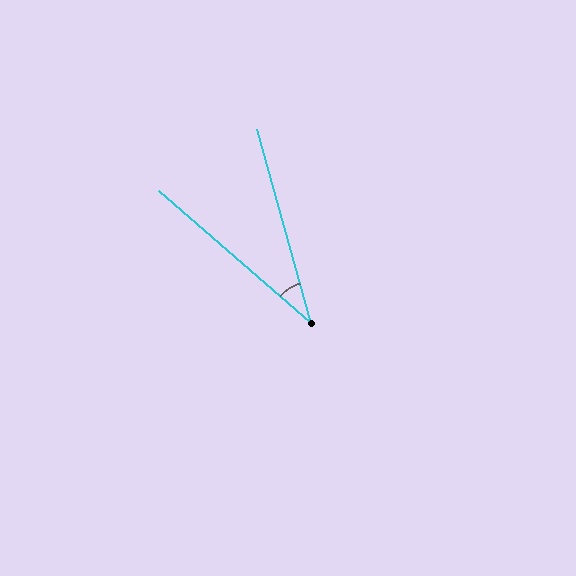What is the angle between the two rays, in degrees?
Approximately 33 degrees.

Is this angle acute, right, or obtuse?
It is acute.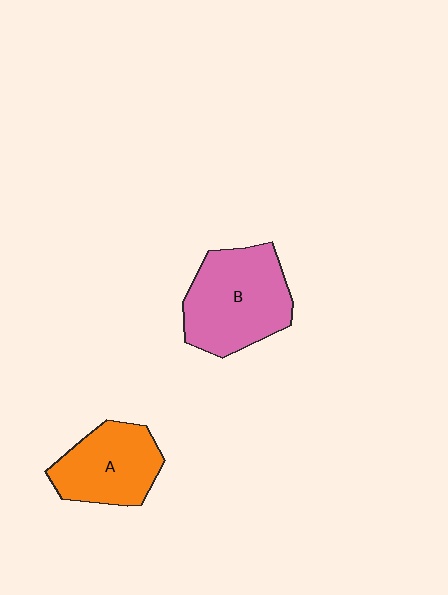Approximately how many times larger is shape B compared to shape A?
Approximately 1.3 times.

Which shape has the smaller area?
Shape A (orange).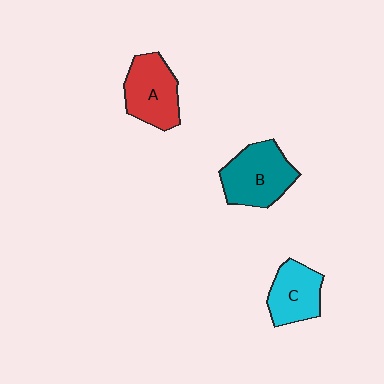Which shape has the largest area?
Shape B (teal).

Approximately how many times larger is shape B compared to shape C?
Approximately 1.3 times.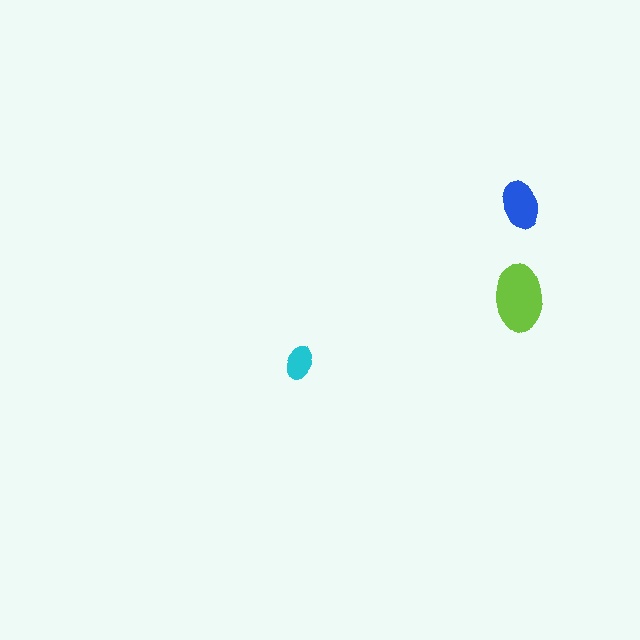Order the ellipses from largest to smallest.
the lime one, the blue one, the cyan one.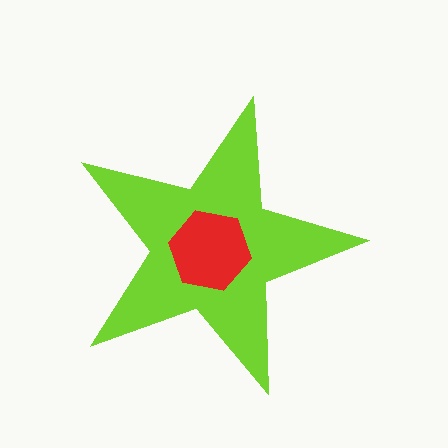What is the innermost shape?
The red hexagon.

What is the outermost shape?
The lime star.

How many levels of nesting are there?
2.